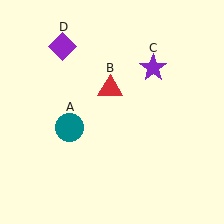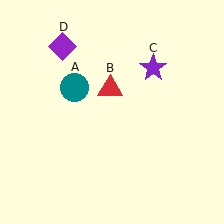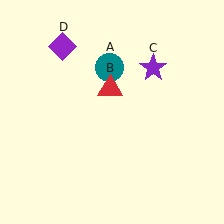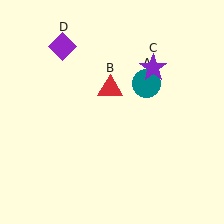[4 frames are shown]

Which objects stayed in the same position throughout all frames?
Red triangle (object B) and purple star (object C) and purple diamond (object D) remained stationary.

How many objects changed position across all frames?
1 object changed position: teal circle (object A).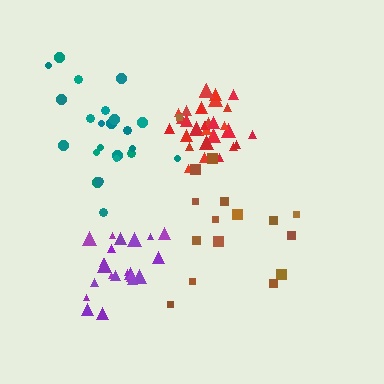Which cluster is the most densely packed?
Red.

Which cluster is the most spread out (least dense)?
Brown.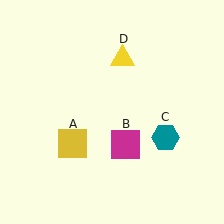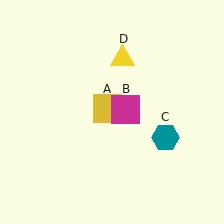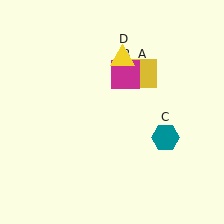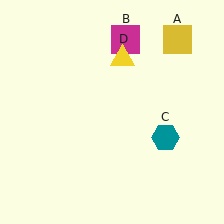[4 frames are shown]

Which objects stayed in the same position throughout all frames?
Teal hexagon (object C) and yellow triangle (object D) remained stationary.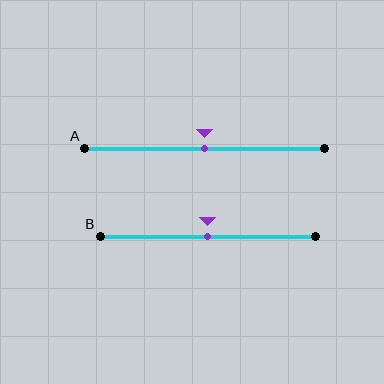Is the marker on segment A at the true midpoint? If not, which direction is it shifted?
Yes, the marker on segment A is at the true midpoint.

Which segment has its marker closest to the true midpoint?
Segment A has its marker closest to the true midpoint.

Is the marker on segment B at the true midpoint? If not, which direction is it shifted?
Yes, the marker on segment B is at the true midpoint.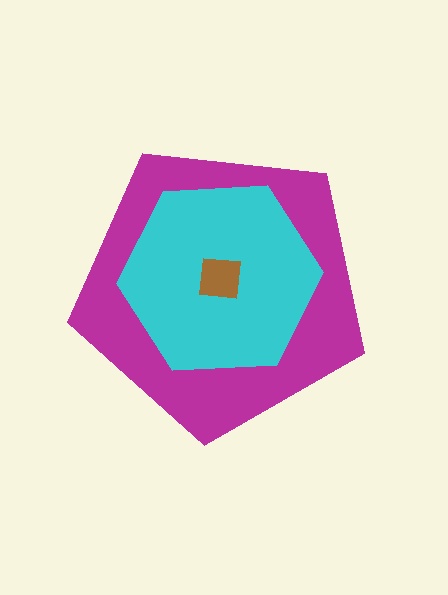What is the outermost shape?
The magenta pentagon.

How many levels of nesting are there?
3.